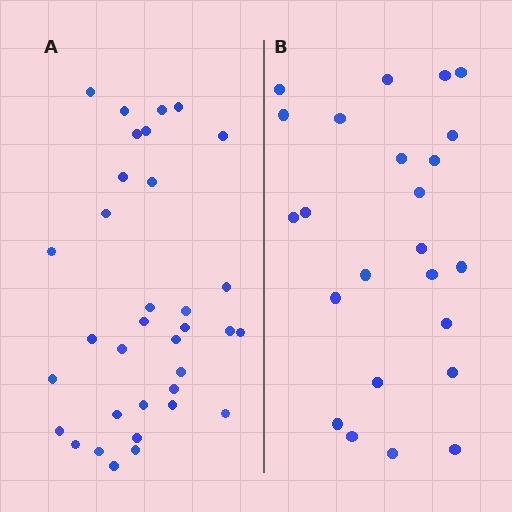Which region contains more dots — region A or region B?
Region A (the left region) has more dots.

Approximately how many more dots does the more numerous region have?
Region A has roughly 10 or so more dots than region B.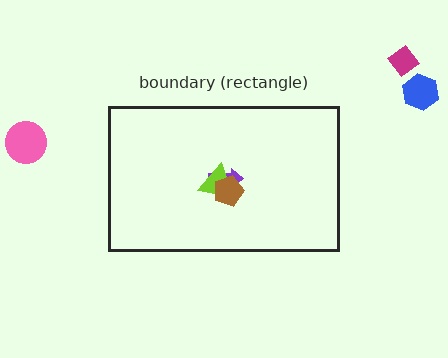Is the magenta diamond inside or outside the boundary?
Outside.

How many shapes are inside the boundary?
3 inside, 3 outside.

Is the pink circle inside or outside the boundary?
Outside.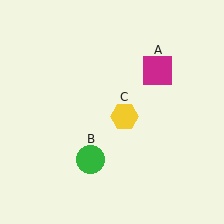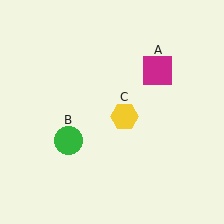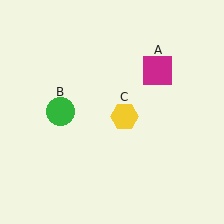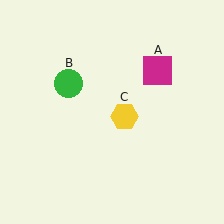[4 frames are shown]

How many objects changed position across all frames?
1 object changed position: green circle (object B).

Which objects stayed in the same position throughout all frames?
Magenta square (object A) and yellow hexagon (object C) remained stationary.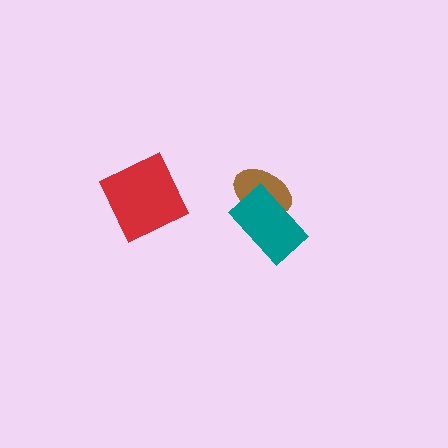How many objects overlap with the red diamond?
0 objects overlap with the red diamond.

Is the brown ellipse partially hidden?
Yes, it is partially covered by another shape.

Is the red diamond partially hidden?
No, no other shape covers it.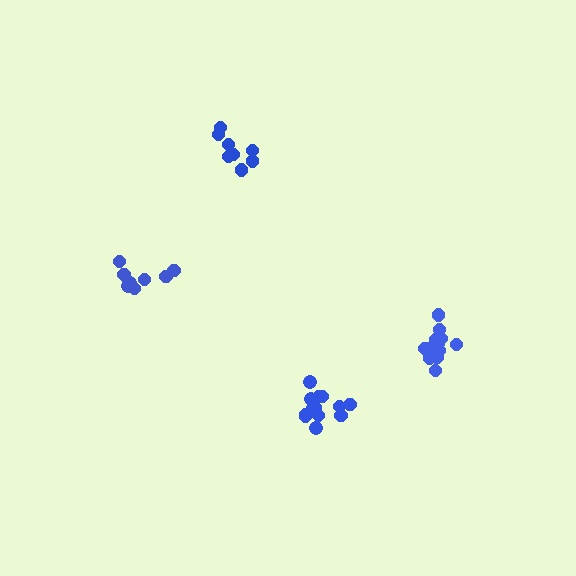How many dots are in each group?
Group 1: 13 dots, Group 2: 13 dots, Group 3: 9 dots, Group 4: 8 dots (43 total).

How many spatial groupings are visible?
There are 4 spatial groupings.